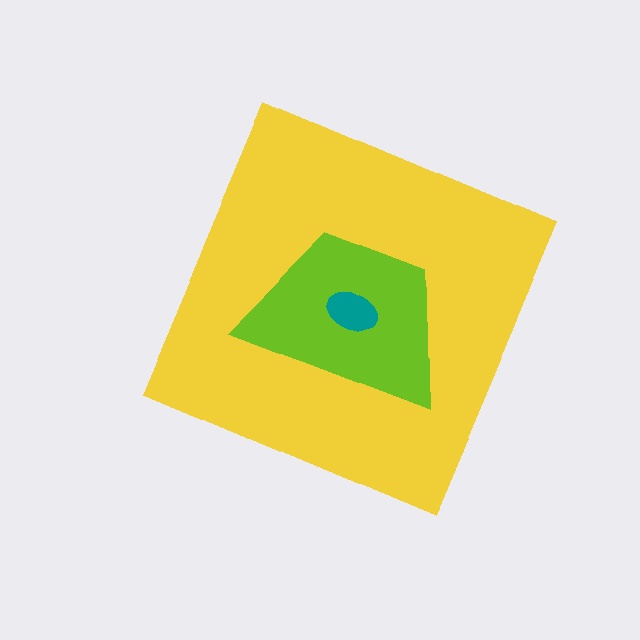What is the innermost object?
The teal ellipse.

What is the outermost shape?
The yellow diamond.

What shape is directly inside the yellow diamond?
The lime trapezoid.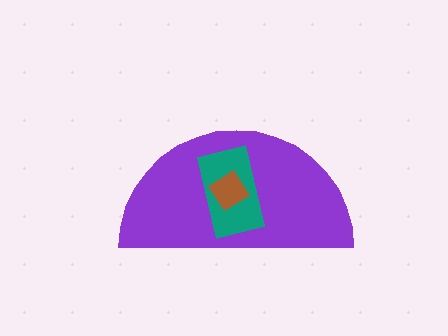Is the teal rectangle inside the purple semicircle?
Yes.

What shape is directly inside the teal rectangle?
The brown diamond.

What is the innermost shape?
The brown diamond.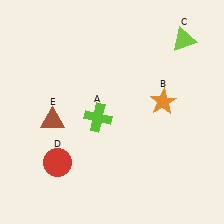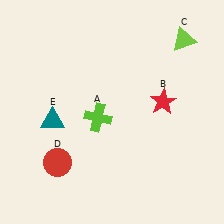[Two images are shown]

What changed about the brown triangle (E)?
In Image 1, E is brown. In Image 2, it changed to teal.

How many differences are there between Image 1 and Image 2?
There are 2 differences between the two images.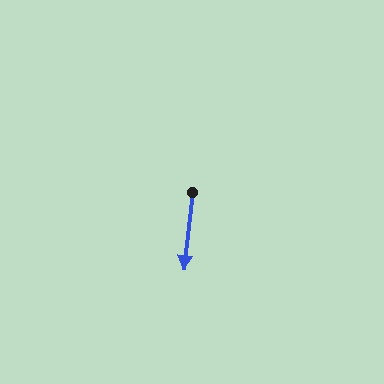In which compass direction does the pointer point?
South.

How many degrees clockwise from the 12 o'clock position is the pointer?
Approximately 186 degrees.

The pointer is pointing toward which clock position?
Roughly 6 o'clock.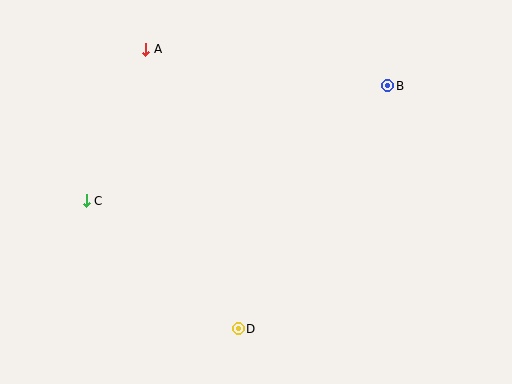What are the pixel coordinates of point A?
Point A is at (146, 49).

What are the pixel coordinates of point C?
Point C is at (86, 201).